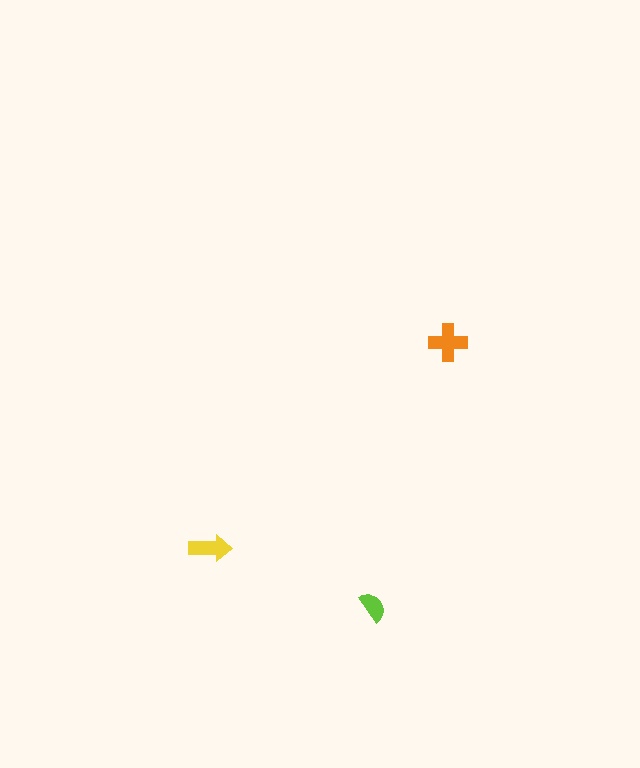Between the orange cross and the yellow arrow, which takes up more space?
The orange cross.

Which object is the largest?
The orange cross.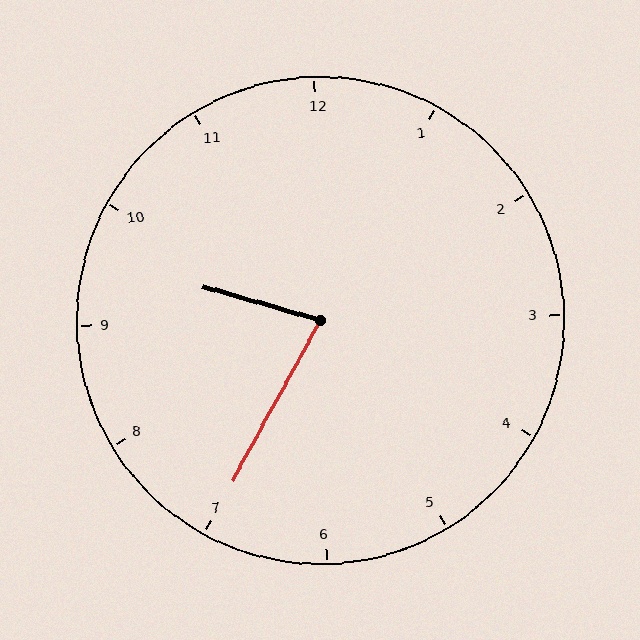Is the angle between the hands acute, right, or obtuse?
It is acute.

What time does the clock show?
9:35.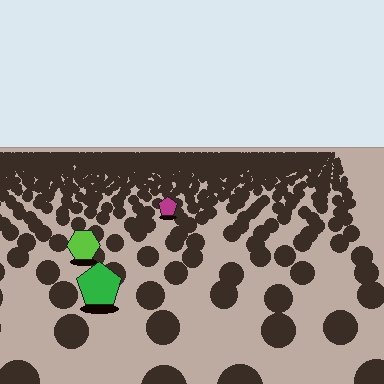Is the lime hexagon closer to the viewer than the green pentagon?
No. The green pentagon is closer — you can tell from the texture gradient: the ground texture is coarser near it.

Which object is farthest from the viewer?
The magenta pentagon is farthest from the viewer. It appears smaller and the ground texture around it is denser.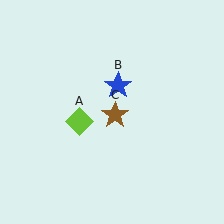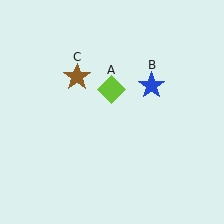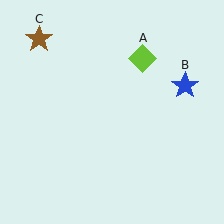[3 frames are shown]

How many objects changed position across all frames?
3 objects changed position: lime diamond (object A), blue star (object B), brown star (object C).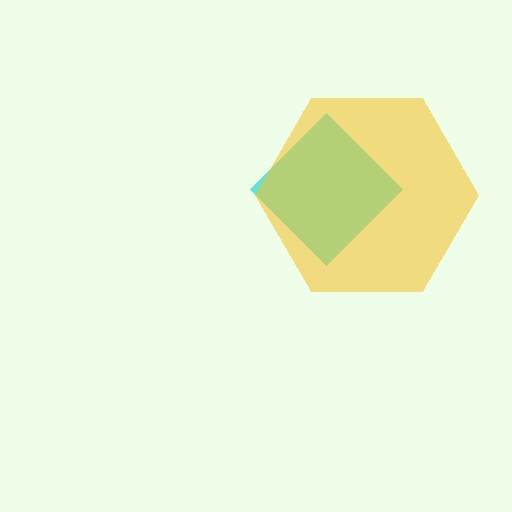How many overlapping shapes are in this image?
There are 2 overlapping shapes in the image.